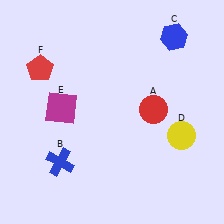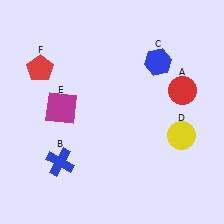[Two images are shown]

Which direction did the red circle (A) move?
The red circle (A) moved right.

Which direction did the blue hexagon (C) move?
The blue hexagon (C) moved down.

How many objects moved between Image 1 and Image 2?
2 objects moved between the two images.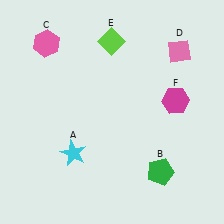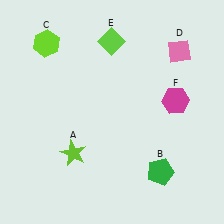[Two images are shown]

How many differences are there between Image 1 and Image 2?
There are 2 differences between the two images.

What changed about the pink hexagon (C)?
In Image 1, C is pink. In Image 2, it changed to lime.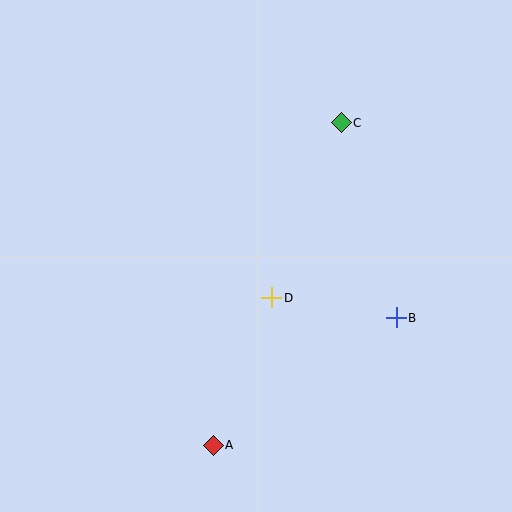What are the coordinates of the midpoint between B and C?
The midpoint between B and C is at (369, 220).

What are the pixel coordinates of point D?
Point D is at (272, 298).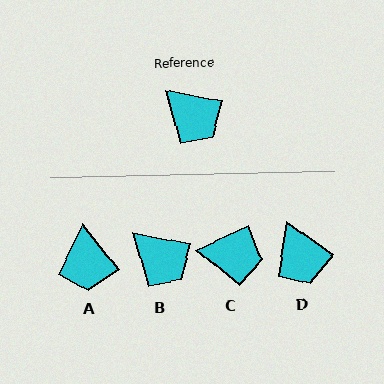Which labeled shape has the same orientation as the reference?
B.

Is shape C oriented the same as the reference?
No, it is off by about 36 degrees.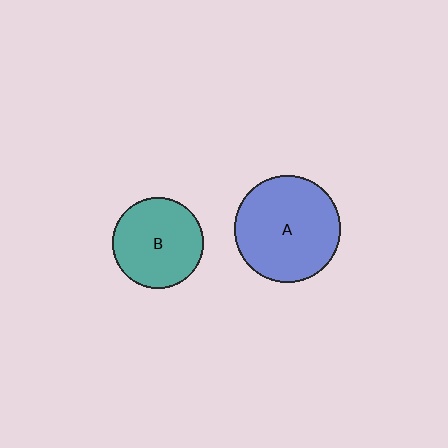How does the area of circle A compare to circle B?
Approximately 1.4 times.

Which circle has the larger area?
Circle A (blue).